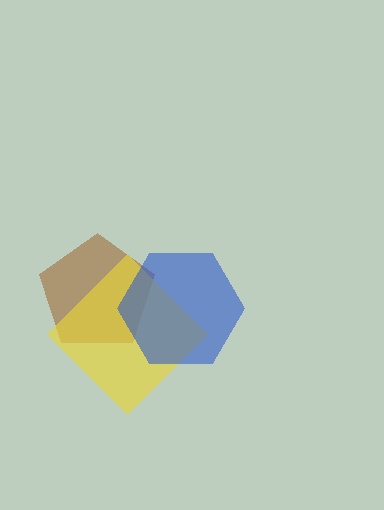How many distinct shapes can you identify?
There are 3 distinct shapes: a brown pentagon, a yellow diamond, a blue hexagon.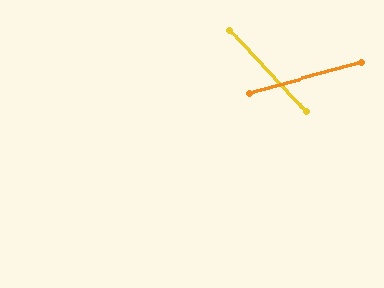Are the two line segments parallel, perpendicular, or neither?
Neither parallel nor perpendicular — they differ by about 63°.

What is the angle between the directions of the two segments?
Approximately 63 degrees.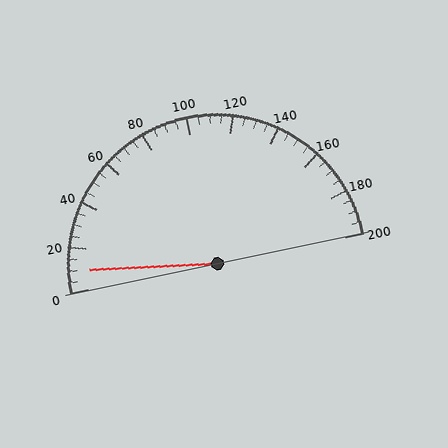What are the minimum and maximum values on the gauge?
The gauge ranges from 0 to 200.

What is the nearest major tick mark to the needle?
The nearest major tick mark is 0.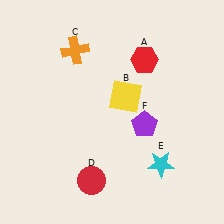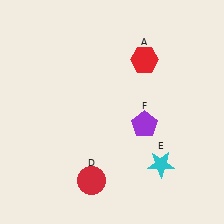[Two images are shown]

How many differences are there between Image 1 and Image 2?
There are 2 differences between the two images.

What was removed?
The yellow square (B), the orange cross (C) were removed in Image 2.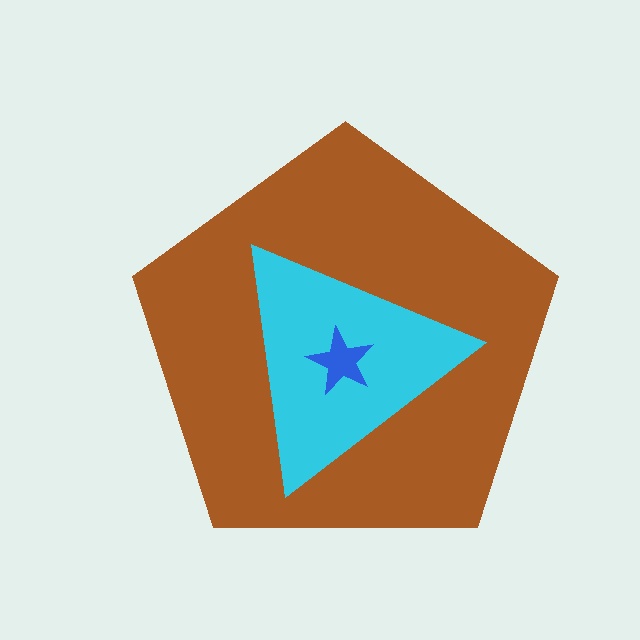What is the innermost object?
The blue star.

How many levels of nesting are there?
3.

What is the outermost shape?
The brown pentagon.